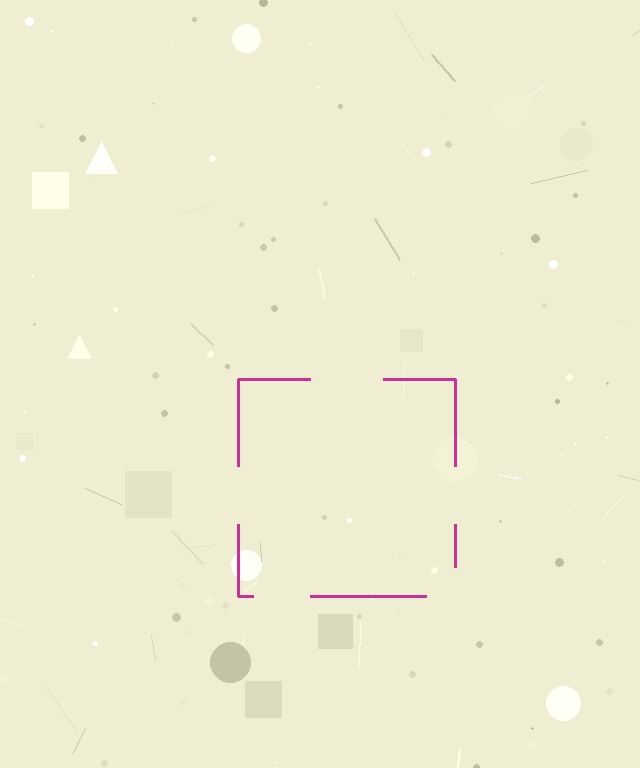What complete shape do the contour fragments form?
The contour fragments form a square.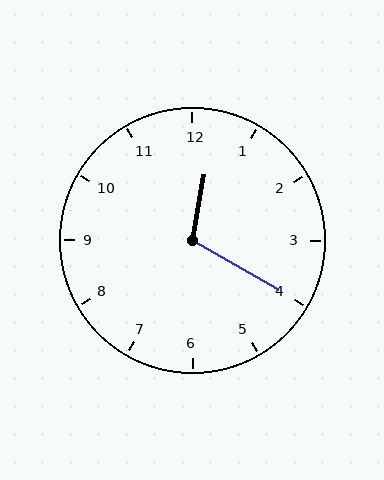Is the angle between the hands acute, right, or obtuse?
It is obtuse.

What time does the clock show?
12:20.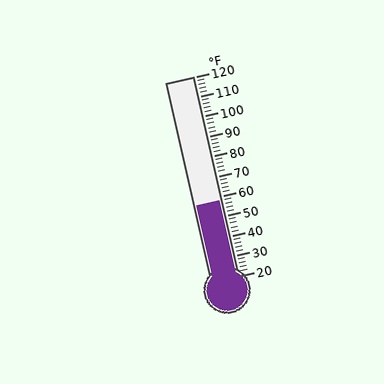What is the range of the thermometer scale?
The thermometer scale ranges from 20°F to 120°F.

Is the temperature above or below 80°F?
The temperature is below 80°F.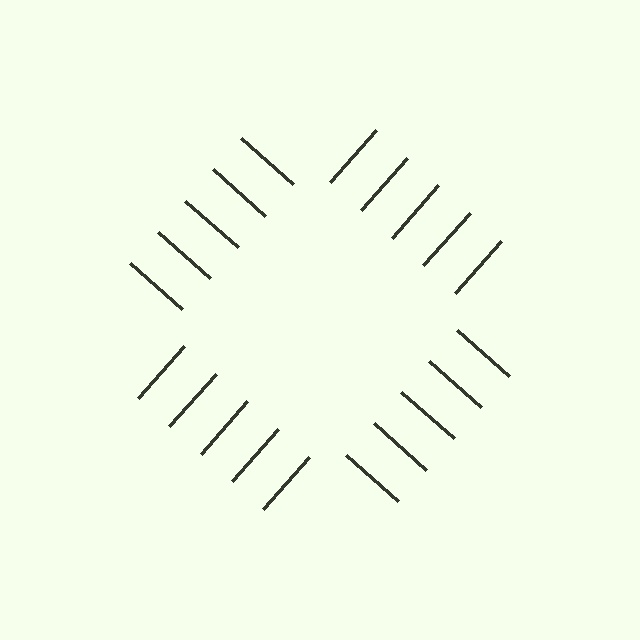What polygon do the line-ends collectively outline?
An illusory square — the line segments terminate on its edges but no continuous stroke is drawn.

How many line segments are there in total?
20 — 5 along each of the 4 edges.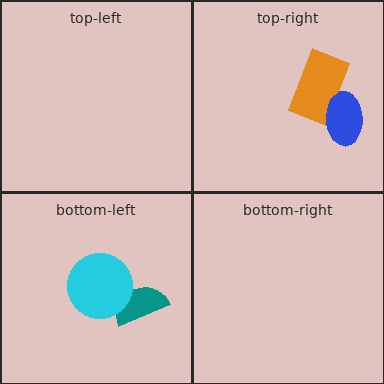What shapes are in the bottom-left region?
The teal semicircle, the cyan circle.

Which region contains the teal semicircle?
The bottom-left region.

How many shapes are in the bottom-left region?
2.